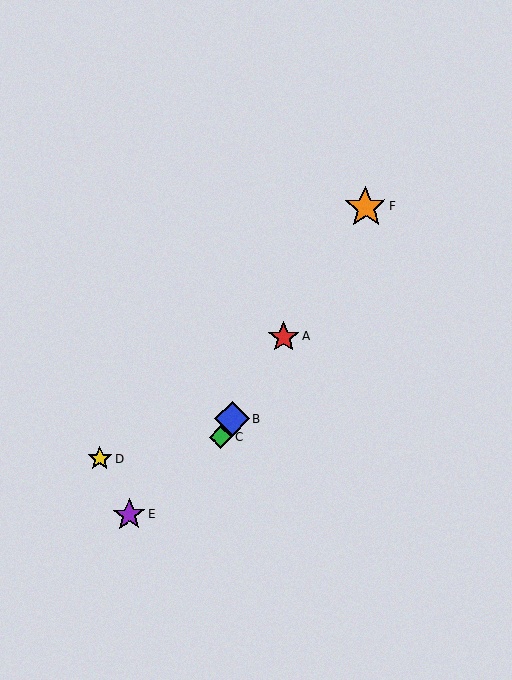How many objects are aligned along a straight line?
4 objects (A, B, C, F) are aligned along a straight line.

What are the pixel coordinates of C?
Object C is at (221, 437).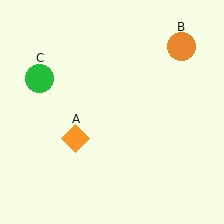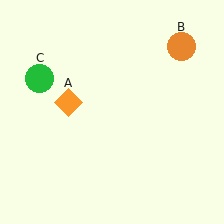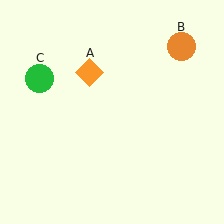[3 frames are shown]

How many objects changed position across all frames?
1 object changed position: orange diamond (object A).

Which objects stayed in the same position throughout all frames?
Orange circle (object B) and green circle (object C) remained stationary.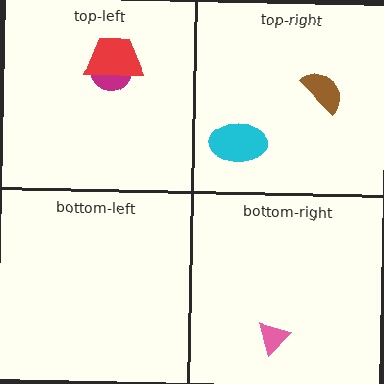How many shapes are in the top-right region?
2.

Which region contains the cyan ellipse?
The top-right region.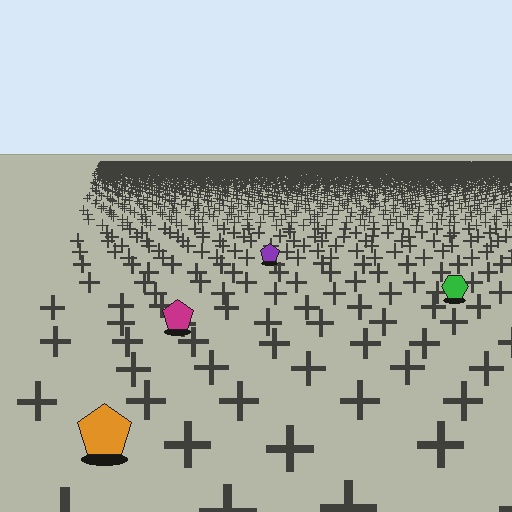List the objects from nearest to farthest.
From nearest to farthest: the orange pentagon, the magenta pentagon, the green hexagon, the purple pentagon.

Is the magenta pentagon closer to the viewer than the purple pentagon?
Yes. The magenta pentagon is closer — you can tell from the texture gradient: the ground texture is coarser near it.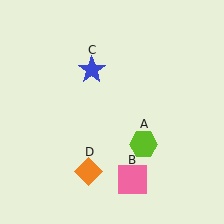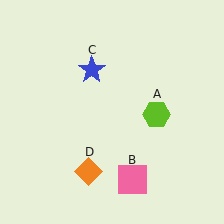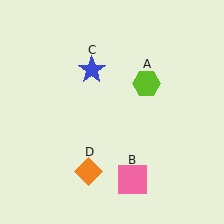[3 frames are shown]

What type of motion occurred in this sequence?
The lime hexagon (object A) rotated counterclockwise around the center of the scene.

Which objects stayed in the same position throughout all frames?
Pink square (object B) and blue star (object C) and orange diamond (object D) remained stationary.